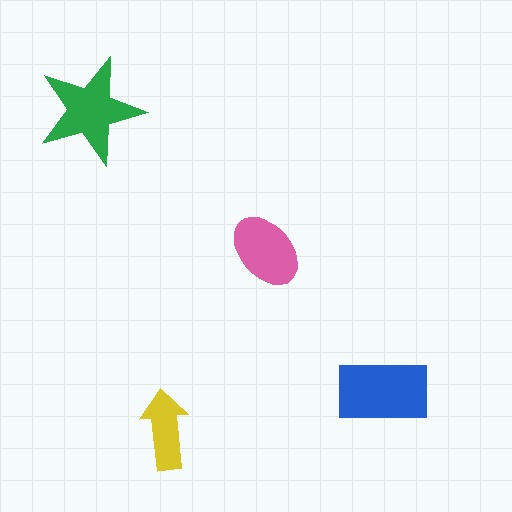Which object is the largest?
The blue rectangle.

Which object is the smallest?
The yellow arrow.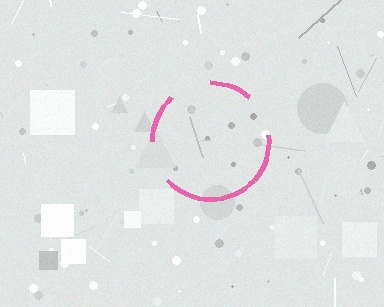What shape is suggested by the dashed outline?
The dashed outline suggests a circle.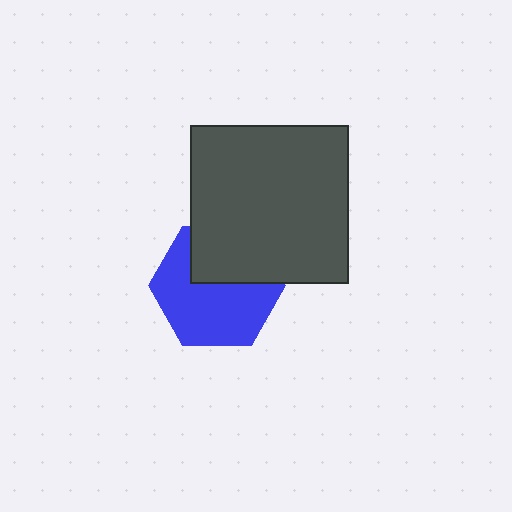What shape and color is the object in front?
The object in front is a dark gray square.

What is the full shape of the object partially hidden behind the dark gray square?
The partially hidden object is a blue hexagon.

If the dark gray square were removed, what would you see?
You would see the complete blue hexagon.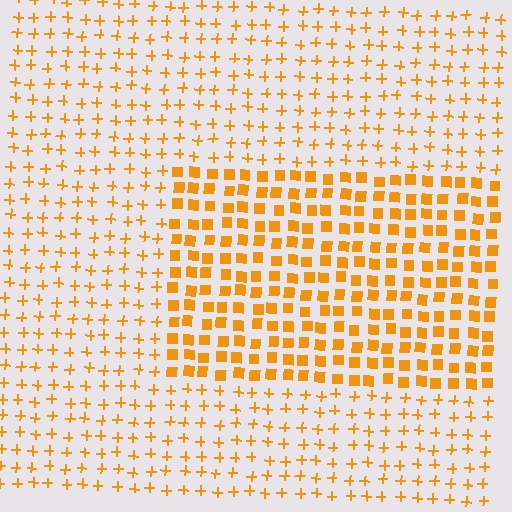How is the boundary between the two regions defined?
The boundary is defined by a change in element shape: squares inside vs. plus signs outside. All elements share the same color and spacing.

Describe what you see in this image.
The image is filled with small orange elements arranged in a uniform grid. A rectangle-shaped region contains squares, while the surrounding area contains plus signs. The boundary is defined purely by the change in element shape.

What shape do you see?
I see a rectangle.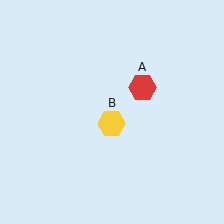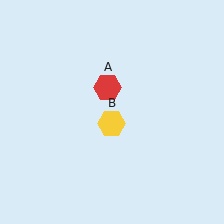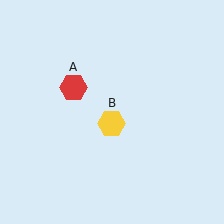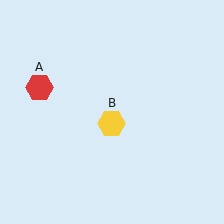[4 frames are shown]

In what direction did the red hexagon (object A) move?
The red hexagon (object A) moved left.